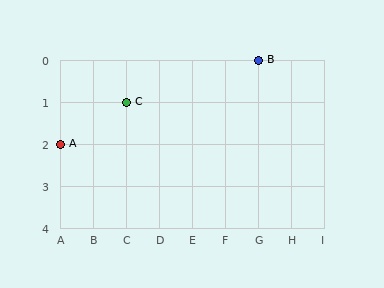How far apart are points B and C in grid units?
Points B and C are 4 columns and 1 row apart (about 4.1 grid units diagonally).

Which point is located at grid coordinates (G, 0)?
Point B is at (G, 0).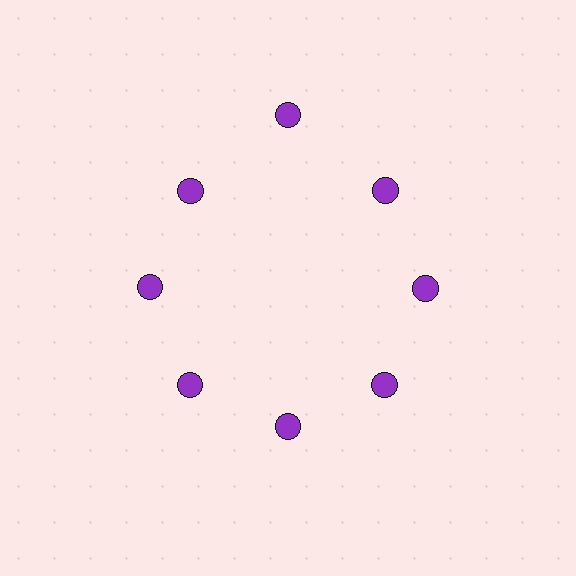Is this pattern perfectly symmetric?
No. The 8 purple circles are arranged in a ring, but one element near the 12 o'clock position is pushed outward from the center, breaking the 8-fold rotational symmetry.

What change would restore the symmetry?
The symmetry would be restored by moving it inward, back onto the ring so that all 8 circles sit at equal angles and equal distance from the center.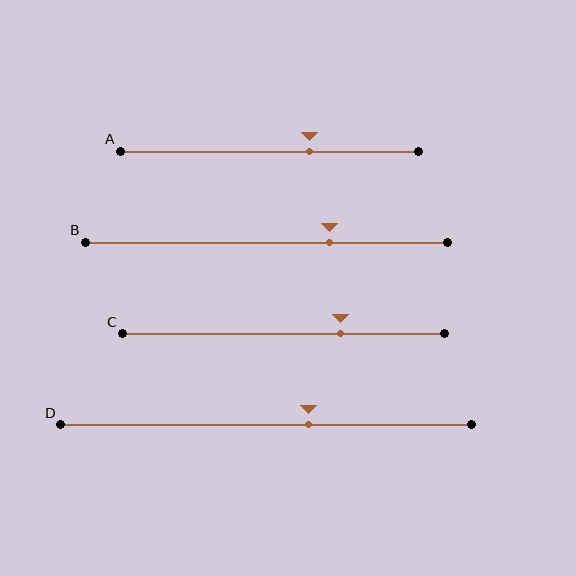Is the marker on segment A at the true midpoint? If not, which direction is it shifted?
No, the marker on segment A is shifted to the right by about 13% of the segment length.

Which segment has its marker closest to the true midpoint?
Segment D has its marker closest to the true midpoint.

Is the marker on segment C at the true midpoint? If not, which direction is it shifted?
No, the marker on segment C is shifted to the right by about 18% of the segment length.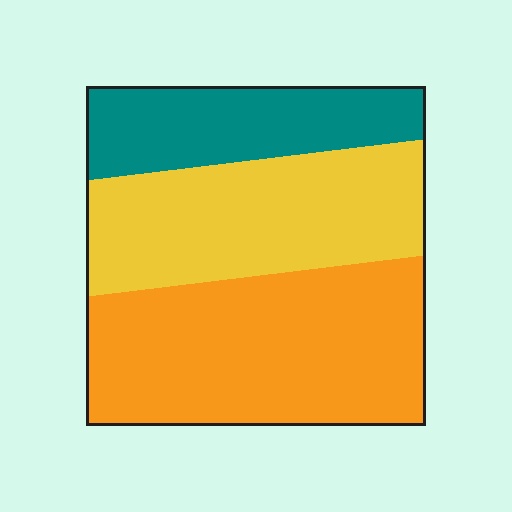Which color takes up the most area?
Orange, at roughly 45%.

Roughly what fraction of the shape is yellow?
Yellow takes up about one third (1/3) of the shape.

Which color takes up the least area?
Teal, at roughly 20%.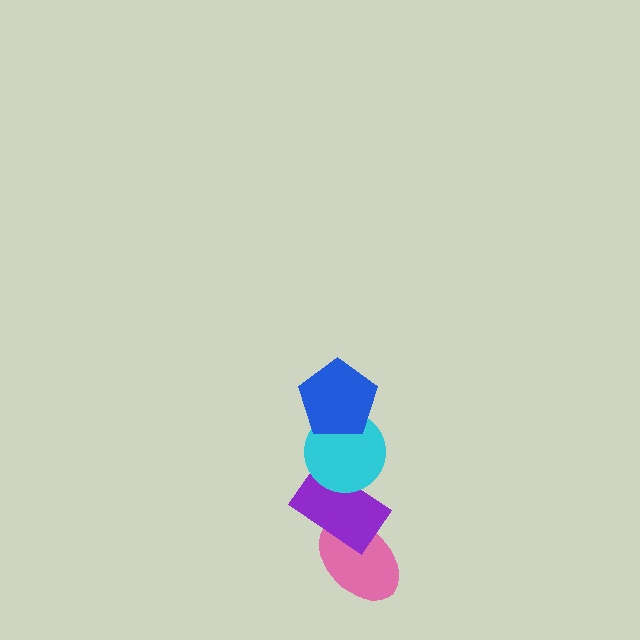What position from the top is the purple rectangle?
The purple rectangle is 3rd from the top.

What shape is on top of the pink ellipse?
The purple rectangle is on top of the pink ellipse.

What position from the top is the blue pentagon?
The blue pentagon is 1st from the top.